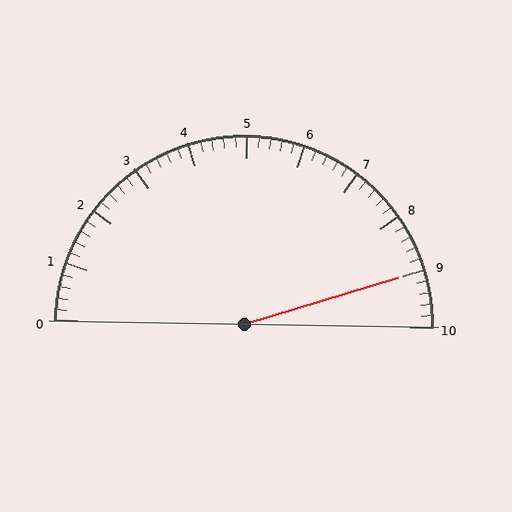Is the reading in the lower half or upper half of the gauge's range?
The reading is in the upper half of the range (0 to 10).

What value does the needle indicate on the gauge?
The needle indicates approximately 9.0.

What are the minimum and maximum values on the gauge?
The gauge ranges from 0 to 10.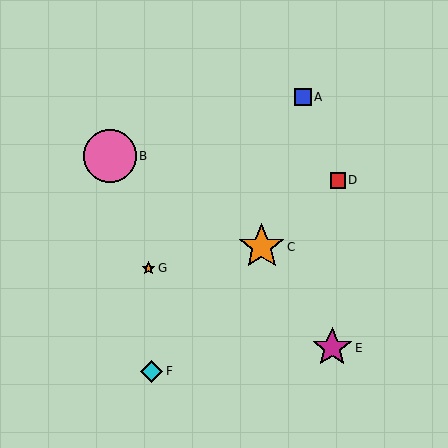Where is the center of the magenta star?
The center of the magenta star is at (332, 348).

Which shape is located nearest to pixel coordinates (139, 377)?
The cyan diamond (labeled F) at (152, 371) is nearest to that location.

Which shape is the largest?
The pink circle (labeled B) is the largest.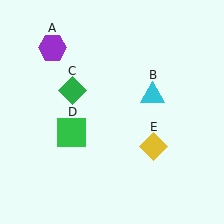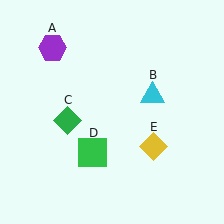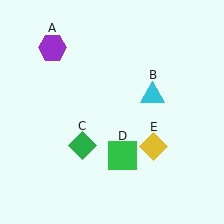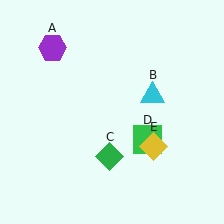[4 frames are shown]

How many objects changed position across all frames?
2 objects changed position: green diamond (object C), green square (object D).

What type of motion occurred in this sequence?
The green diamond (object C), green square (object D) rotated counterclockwise around the center of the scene.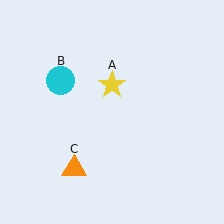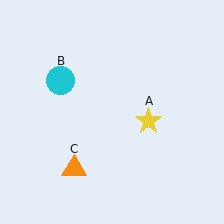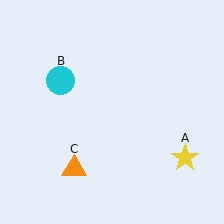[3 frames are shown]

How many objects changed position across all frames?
1 object changed position: yellow star (object A).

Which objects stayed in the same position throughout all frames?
Cyan circle (object B) and orange triangle (object C) remained stationary.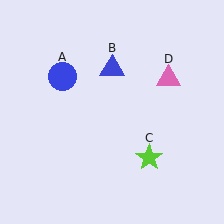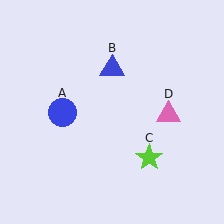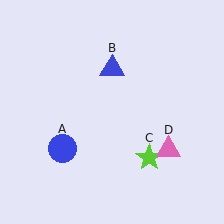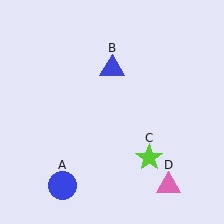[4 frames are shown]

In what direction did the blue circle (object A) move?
The blue circle (object A) moved down.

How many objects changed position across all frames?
2 objects changed position: blue circle (object A), pink triangle (object D).